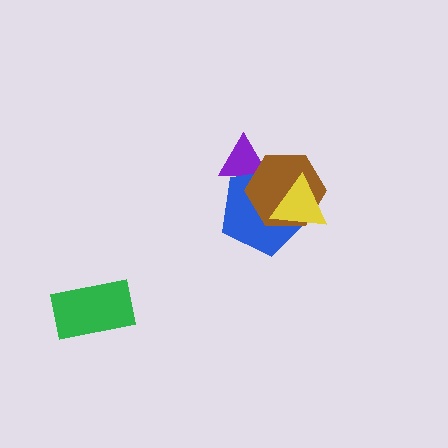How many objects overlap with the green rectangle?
0 objects overlap with the green rectangle.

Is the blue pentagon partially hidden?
Yes, it is partially covered by another shape.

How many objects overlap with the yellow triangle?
2 objects overlap with the yellow triangle.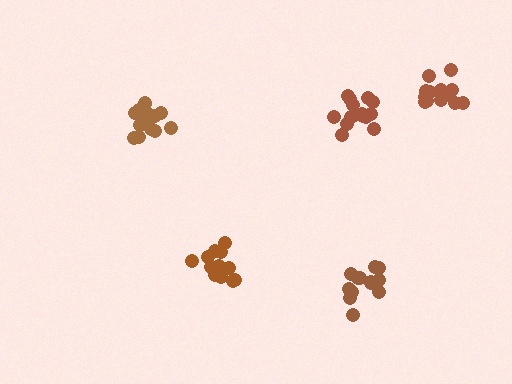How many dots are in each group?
Group 1: 14 dots, Group 2: 13 dots, Group 3: 15 dots, Group 4: 14 dots, Group 5: 13 dots (69 total).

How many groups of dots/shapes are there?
There are 5 groups.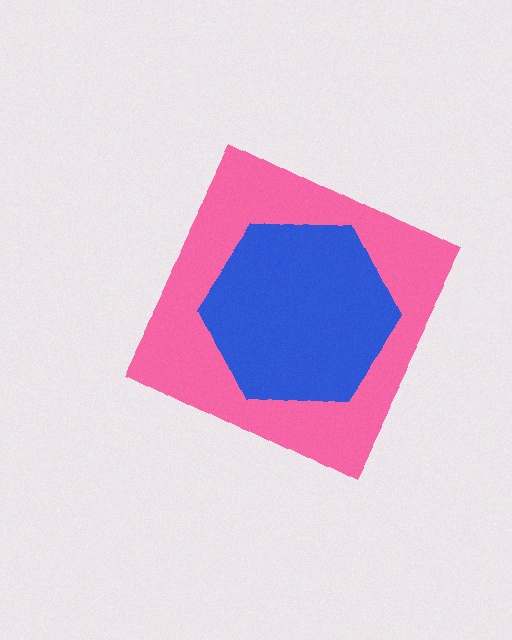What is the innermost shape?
The blue hexagon.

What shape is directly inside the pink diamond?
The blue hexagon.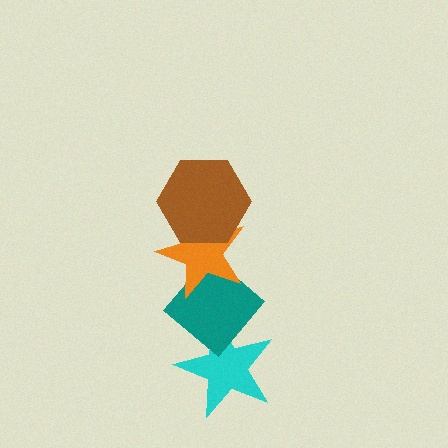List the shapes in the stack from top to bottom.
From top to bottom: the brown hexagon, the orange star, the teal diamond, the cyan star.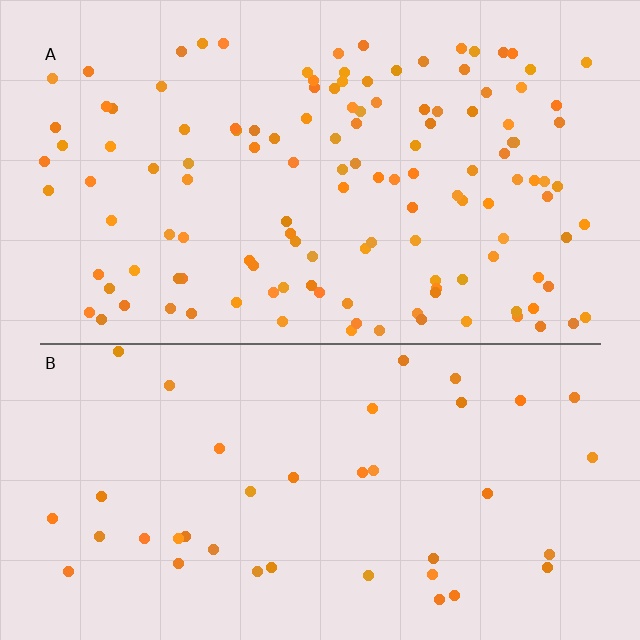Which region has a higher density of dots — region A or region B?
A (the top).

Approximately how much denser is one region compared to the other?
Approximately 3.3× — region A over region B.